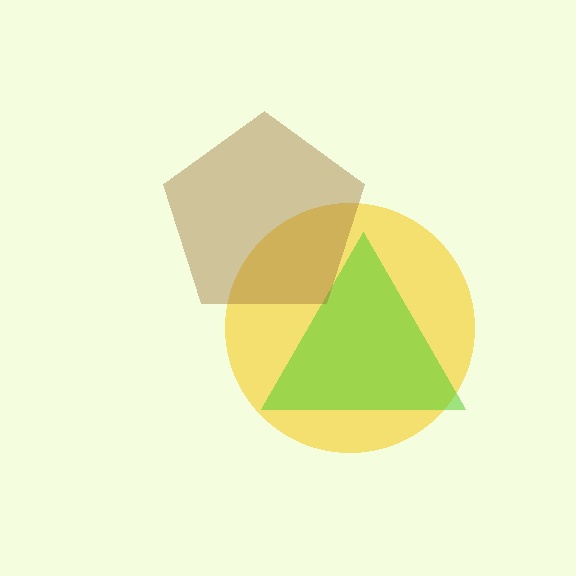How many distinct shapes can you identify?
There are 3 distinct shapes: a yellow circle, a lime triangle, a brown pentagon.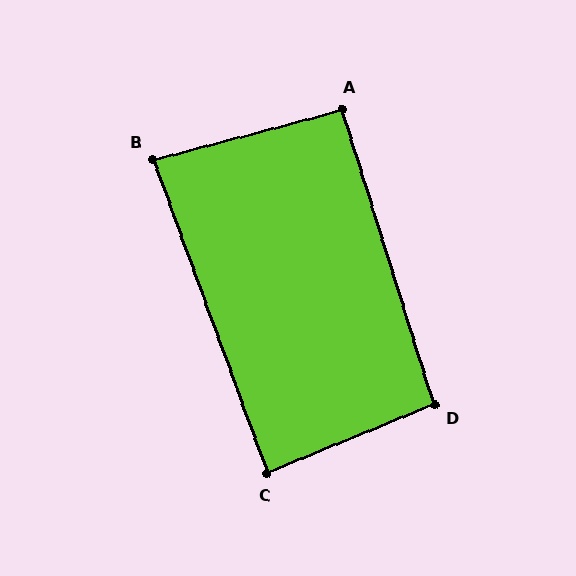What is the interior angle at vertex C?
Approximately 88 degrees (approximately right).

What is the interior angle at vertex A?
Approximately 92 degrees (approximately right).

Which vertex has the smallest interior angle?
B, at approximately 85 degrees.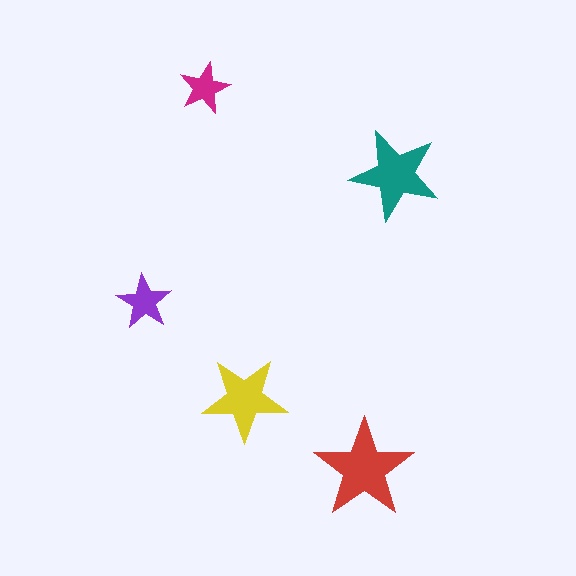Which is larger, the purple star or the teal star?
The teal one.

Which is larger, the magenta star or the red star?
The red one.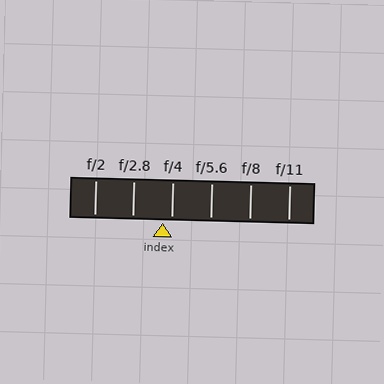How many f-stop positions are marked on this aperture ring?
There are 6 f-stop positions marked.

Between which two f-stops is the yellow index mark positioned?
The index mark is between f/2.8 and f/4.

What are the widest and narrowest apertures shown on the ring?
The widest aperture shown is f/2 and the narrowest is f/11.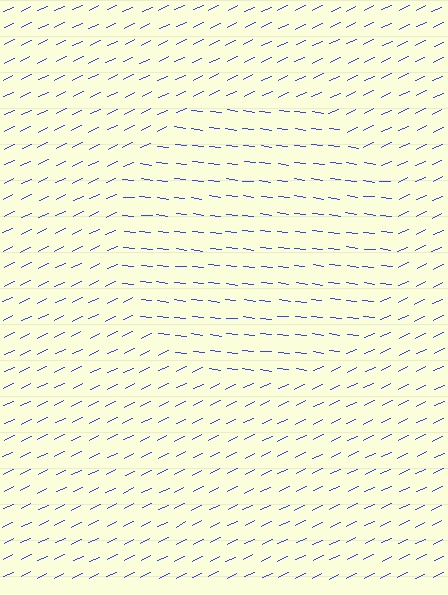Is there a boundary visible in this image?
Yes, there is a texture boundary formed by a change in line orientation.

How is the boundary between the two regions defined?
The boundary is defined purely by a change in line orientation (approximately 32 degrees difference). All lines are the same color and thickness.